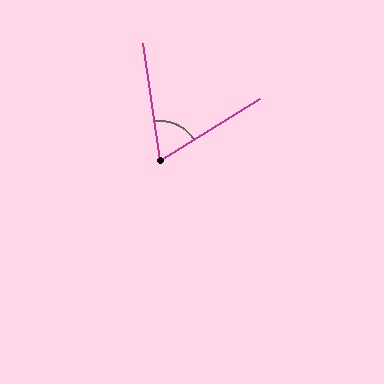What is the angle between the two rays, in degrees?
Approximately 67 degrees.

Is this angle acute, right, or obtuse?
It is acute.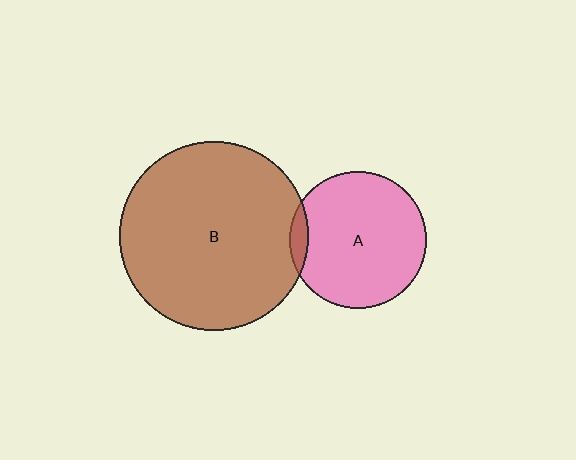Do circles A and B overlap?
Yes.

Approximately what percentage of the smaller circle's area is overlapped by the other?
Approximately 5%.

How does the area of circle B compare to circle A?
Approximately 1.9 times.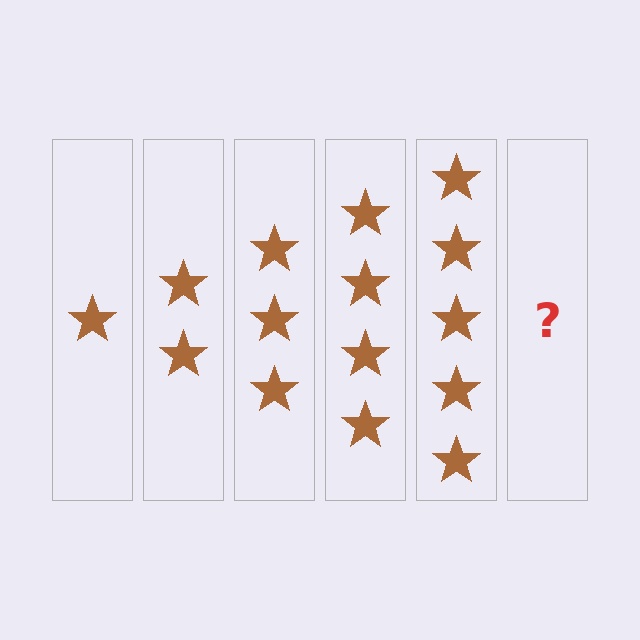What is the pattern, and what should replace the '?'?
The pattern is that each step adds one more star. The '?' should be 6 stars.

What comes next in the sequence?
The next element should be 6 stars.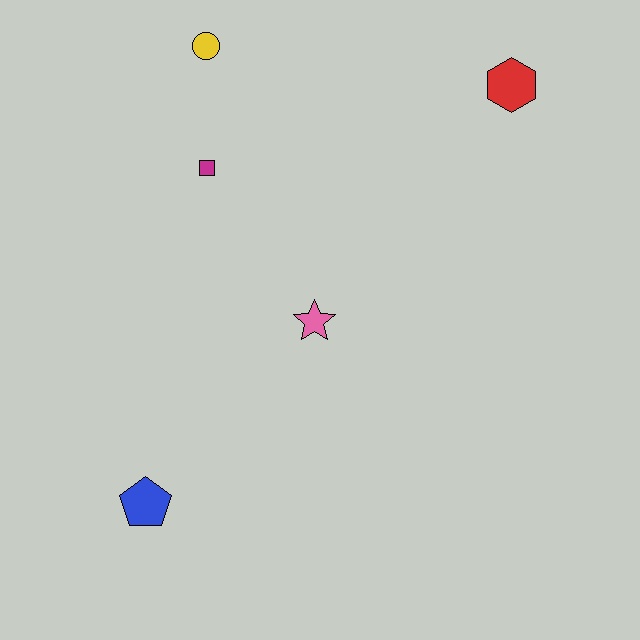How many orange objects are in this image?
There are no orange objects.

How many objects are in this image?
There are 5 objects.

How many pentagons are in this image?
There is 1 pentagon.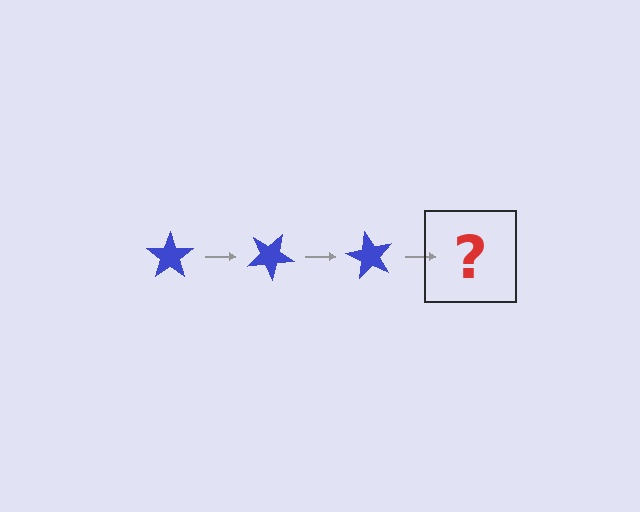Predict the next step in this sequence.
The next step is a blue star rotated 90 degrees.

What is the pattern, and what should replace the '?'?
The pattern is that the star rotates 30 degrees each step. The '?' should be a blue star rotated 90 degrees.